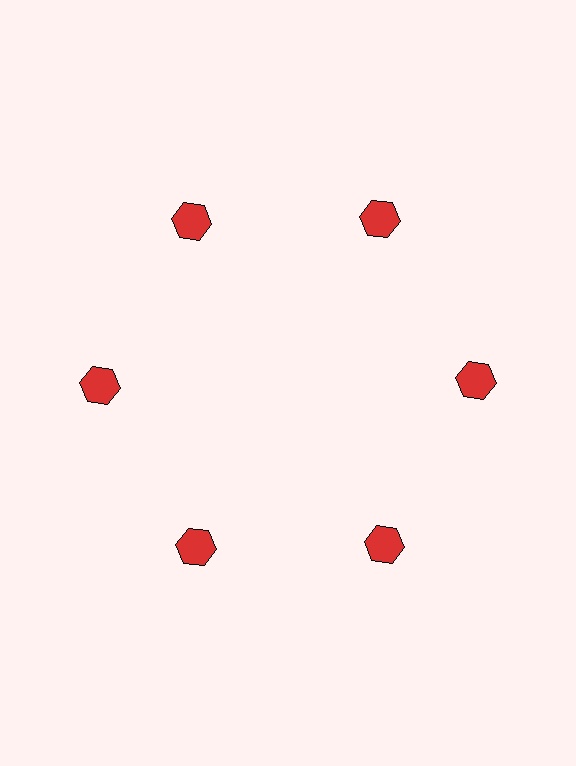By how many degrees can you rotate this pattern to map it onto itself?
The pattern maps onto itself every 60 degrees of rotation.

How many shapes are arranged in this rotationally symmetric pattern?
There are 6 shapes, arranged in 6 groups of 1.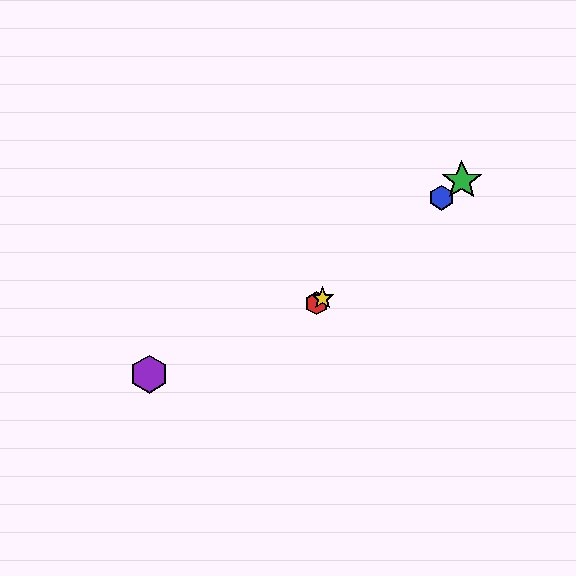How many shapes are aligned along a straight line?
4 shapes (the red hexagon, the blue hexagon, the green star, the yellow star) are aligned along a straight line.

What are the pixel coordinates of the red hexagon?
The red hexagon is at (317, 303).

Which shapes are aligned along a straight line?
The red hexagon, the blue hexagon, the green star, the yellow star are aligned along a straight line.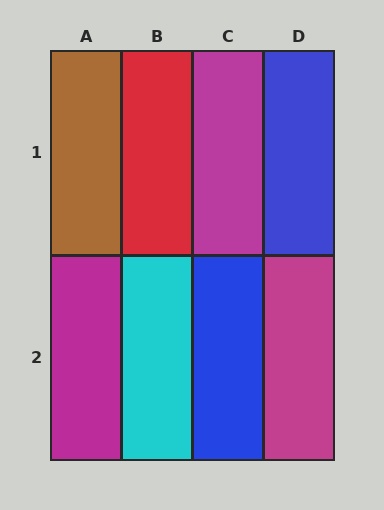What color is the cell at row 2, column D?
Magenta.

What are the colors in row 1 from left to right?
Brown, red, magenta, blue.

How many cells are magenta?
3 cells are magenta.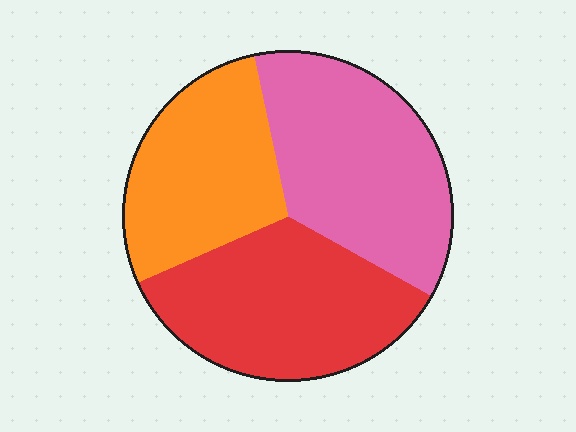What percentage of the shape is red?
Red takes up about one third (1/3) of the shape.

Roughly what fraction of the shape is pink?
Pink takes up about three eighths (3/8) of the shape.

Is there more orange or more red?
Red.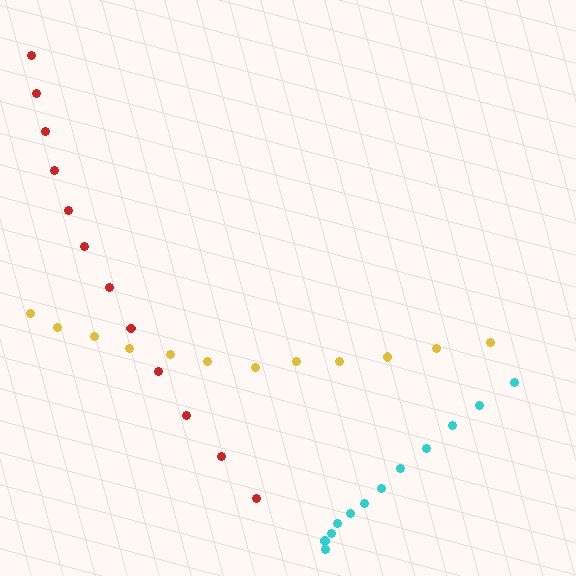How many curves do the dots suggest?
There are 3 distinct paths.